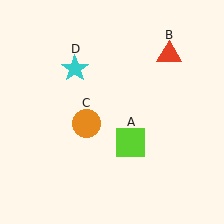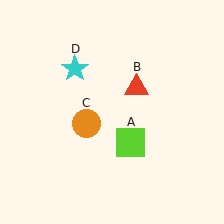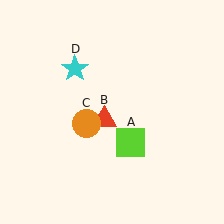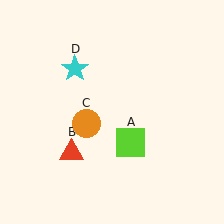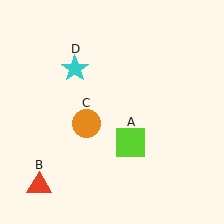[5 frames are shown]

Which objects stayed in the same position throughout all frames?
Lime square (object A) and orange circle (object C) and cyan star (object D) remained stationary.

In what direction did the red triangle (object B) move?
The red triangle (object B) moved down and to the left.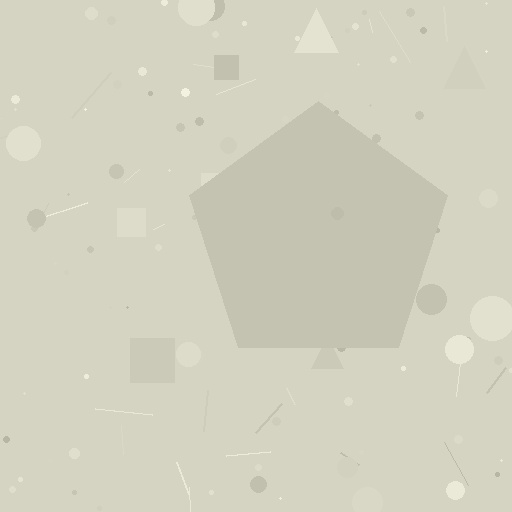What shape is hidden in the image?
A pentagon is hidden in the image.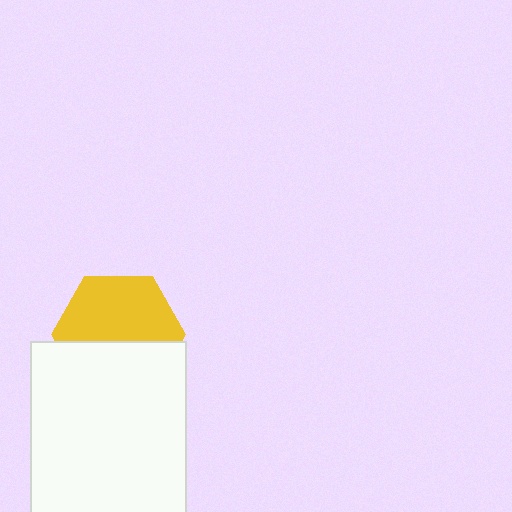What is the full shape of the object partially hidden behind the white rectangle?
The partially hidden object is a yellow hexagon.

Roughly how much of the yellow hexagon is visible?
About half of it is visible (roughly 58%).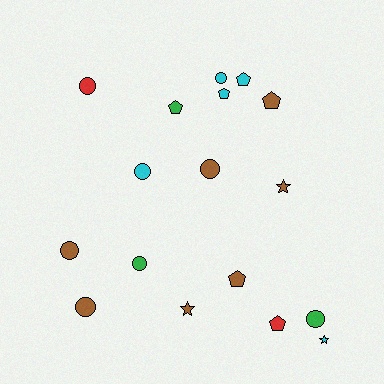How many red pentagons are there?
There is 1 red pentagon.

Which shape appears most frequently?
Circle, with 8 objects.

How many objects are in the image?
There are 17 objects.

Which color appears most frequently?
Brown, with 7 objects.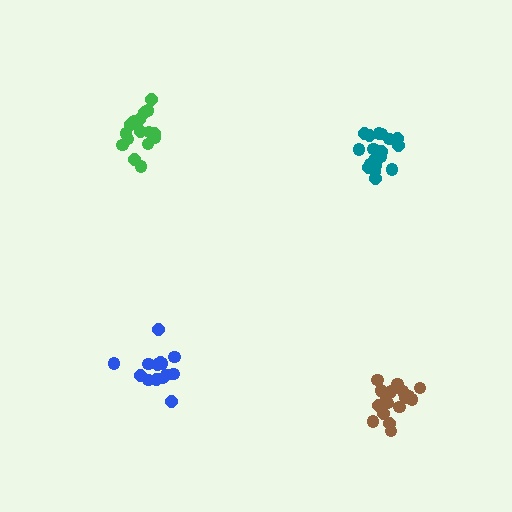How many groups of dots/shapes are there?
There are 4 groups.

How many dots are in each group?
Group 1: 19 dots, Group 2: 16 dots, Group 3: 19 dots, Group 4: 14 dots (68 total).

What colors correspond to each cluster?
The clusters are colored: teal, green, brown, blue.